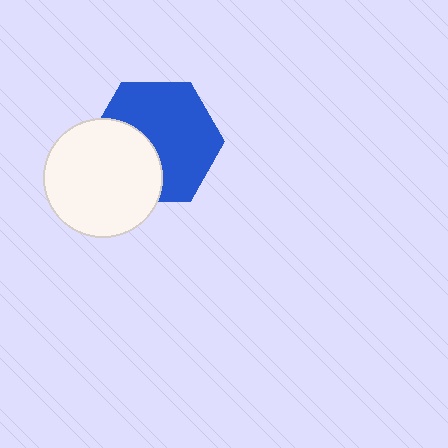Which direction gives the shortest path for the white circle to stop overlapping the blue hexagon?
Moving toward the lower-left gives the shortest separation.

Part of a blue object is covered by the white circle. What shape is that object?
It is a hexagon.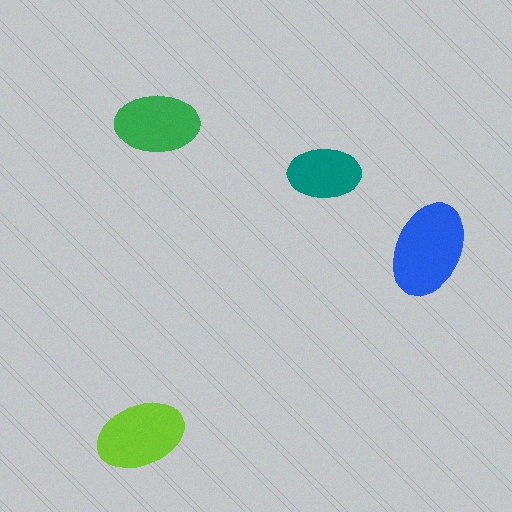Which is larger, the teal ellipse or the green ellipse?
The green one.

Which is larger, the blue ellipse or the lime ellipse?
The blue one.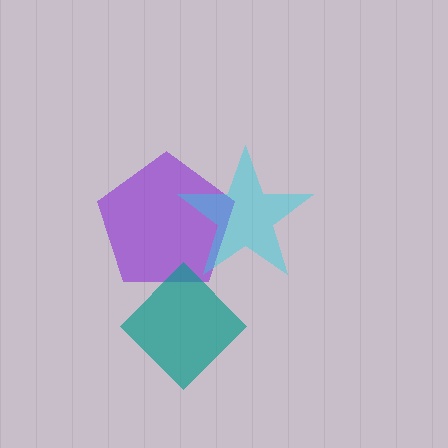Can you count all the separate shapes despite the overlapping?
Yes, there are 3 separate shapes.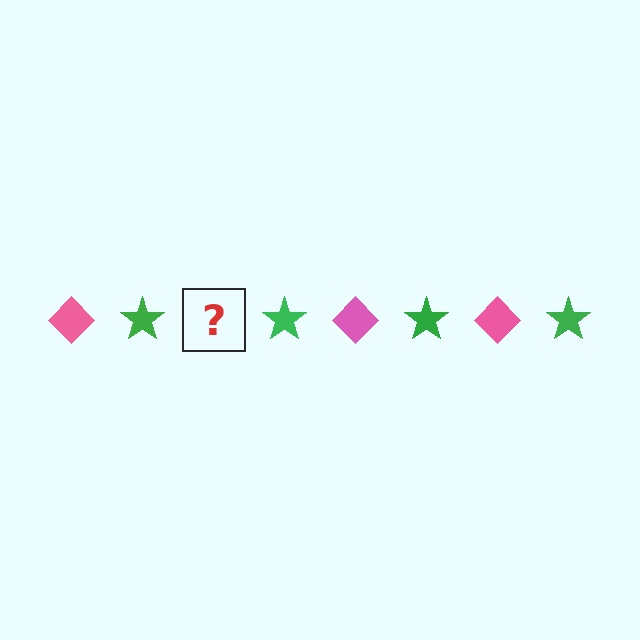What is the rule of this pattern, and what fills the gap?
The rule is that the pattern alternates between pink diamond and green star. The gap should be filled with a pink diamond.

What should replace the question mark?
The question mark should be replaced with a pink diamond.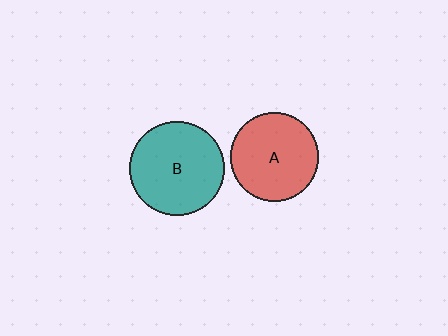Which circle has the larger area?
Circle B (teal).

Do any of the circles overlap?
No, none of the circles overlap.